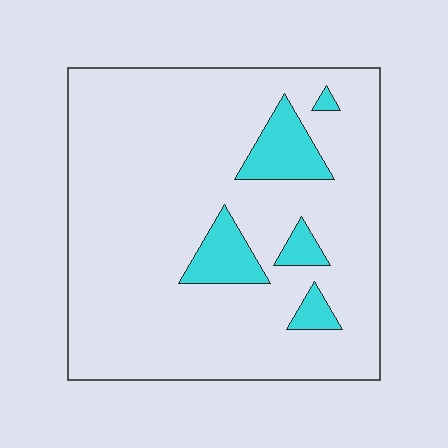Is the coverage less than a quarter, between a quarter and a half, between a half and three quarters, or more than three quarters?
Less than a quarter.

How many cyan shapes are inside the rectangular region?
5.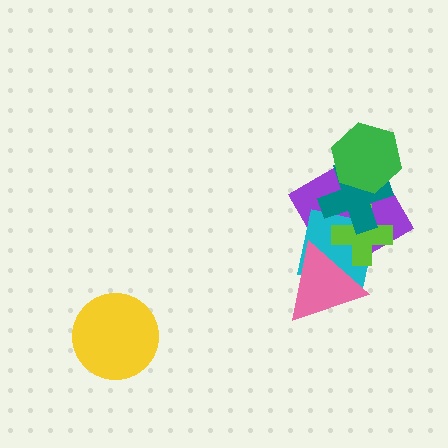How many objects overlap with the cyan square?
4 objects overlap with the cyan square.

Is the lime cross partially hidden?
Yes, it is partially covered by another shape.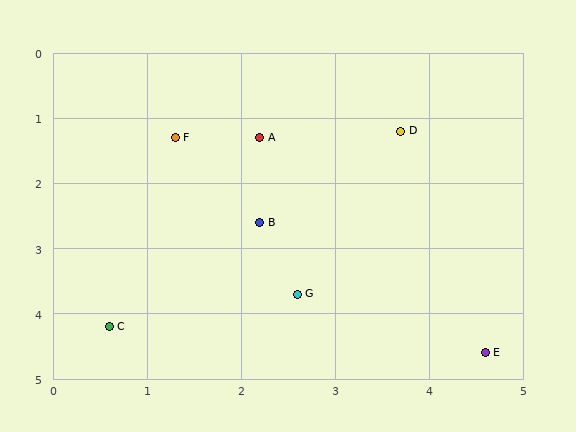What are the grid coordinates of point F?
Point F is at approximately (1.3, 1.3).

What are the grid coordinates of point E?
Point E is at approximately (4.6, 4.6).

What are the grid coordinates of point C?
Point C is at approximately (0.6, 4.2).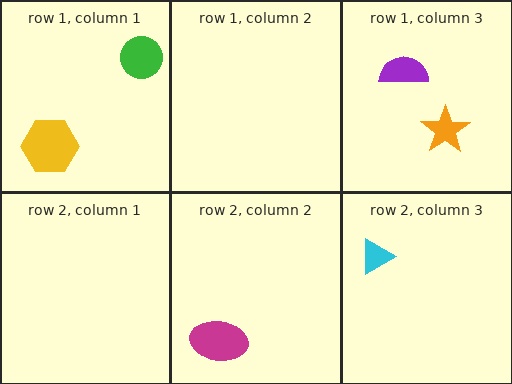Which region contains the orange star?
The row 1, column 3 region.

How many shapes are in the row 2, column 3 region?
1.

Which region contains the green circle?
The row 1, column 1 region.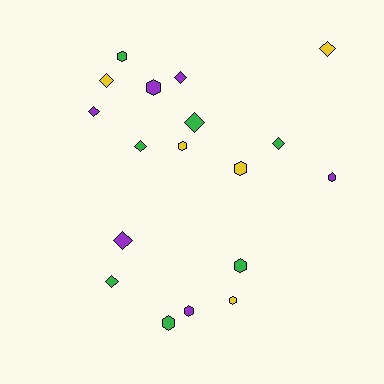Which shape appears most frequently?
Diamond, with 9 objects.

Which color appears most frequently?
Green, with 7 objects.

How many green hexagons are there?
There are 3 green hexagons.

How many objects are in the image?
There are 18 objects.